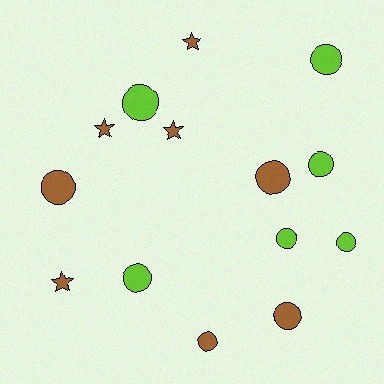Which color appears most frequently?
Brown, with 8 objects.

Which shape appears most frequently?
Circle, with 10 objects.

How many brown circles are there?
There are 4 brown circles.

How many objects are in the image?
There are 14 objects.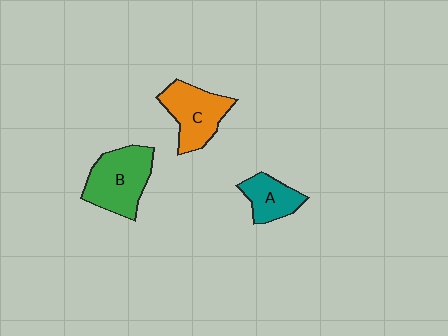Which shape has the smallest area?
Shape A (teal).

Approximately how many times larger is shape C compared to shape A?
Approximately 1.5 times.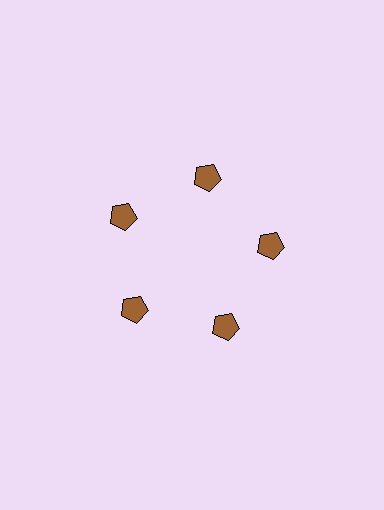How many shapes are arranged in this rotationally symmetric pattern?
There are 5 shapes, arranged in 5 groups of 1.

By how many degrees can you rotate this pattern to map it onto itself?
The pattern maps onto itself every 72 degrees of rotation.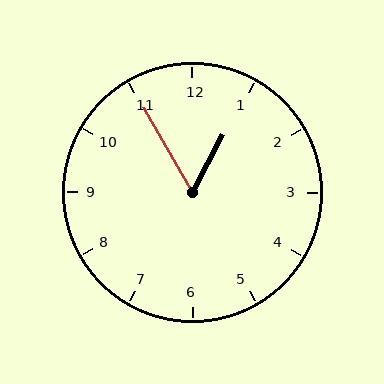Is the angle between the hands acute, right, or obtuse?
It is acute.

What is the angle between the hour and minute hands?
Approximately 58 degrees.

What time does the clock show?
12:55.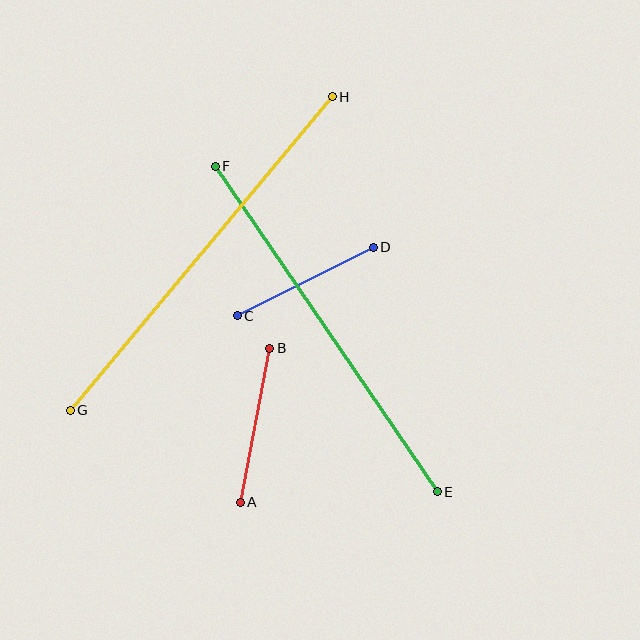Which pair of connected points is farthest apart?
Points G and H are farthest apart.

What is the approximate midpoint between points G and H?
The midpoint is at approximately (201, 253) pixels.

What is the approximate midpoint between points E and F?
The midpoint is at approximately (326, 329) pixels.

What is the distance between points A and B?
The distance is approximately 157 pixels.